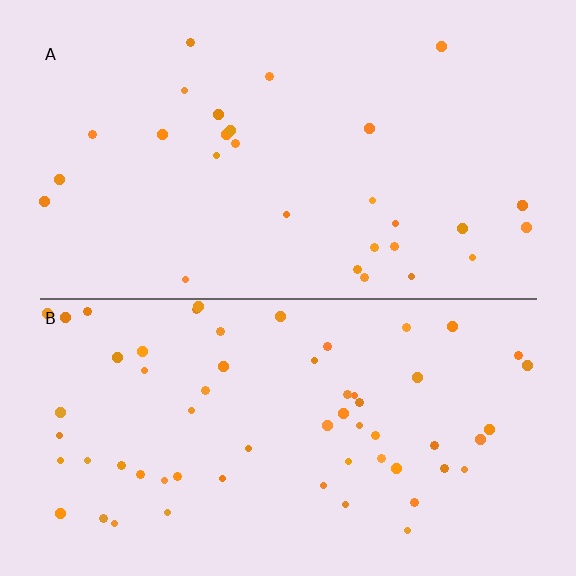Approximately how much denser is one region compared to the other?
Approximately 2.1× — region B over region A.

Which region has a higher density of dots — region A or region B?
B (the bottom).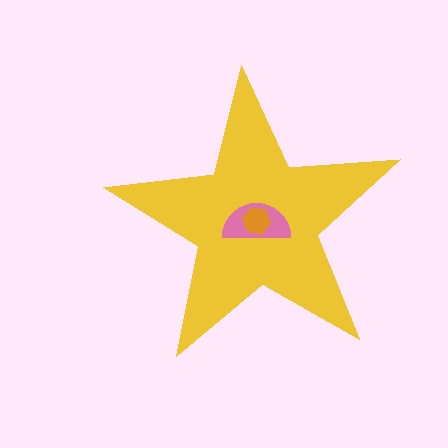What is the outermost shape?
The yellow star.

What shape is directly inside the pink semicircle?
The orange hexagon.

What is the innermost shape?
The orange hexagon.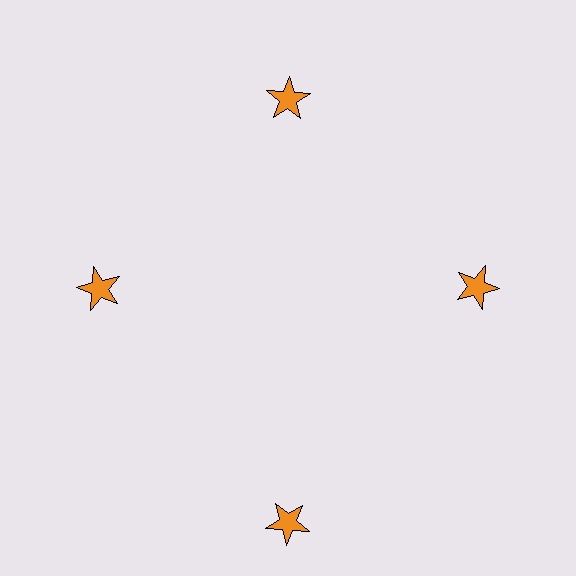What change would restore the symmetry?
The symmetry would be restored by moving it inward, back onto the ring so that all 4 stars sit at equal angles and equal distance from the center.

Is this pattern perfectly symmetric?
No. The 4 orange stars are arranged in a ring, but one element near the 6 o'clock position is pushed outward from the center, breaking the 4-fold rotational symmetry.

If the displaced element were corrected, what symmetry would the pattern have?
It would have 4-fold rotational symmetry — the pattern would map onto itself every 90 degrees.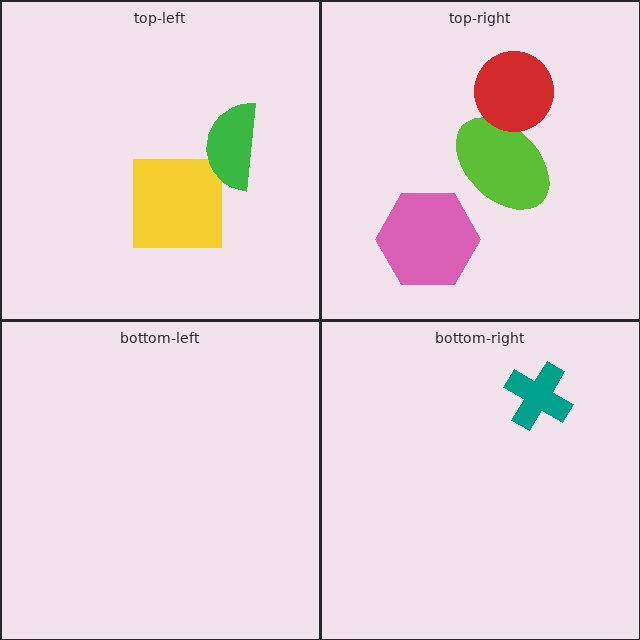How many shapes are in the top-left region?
2.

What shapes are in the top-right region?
The pink hexagon, the lime ellipse, the red circle.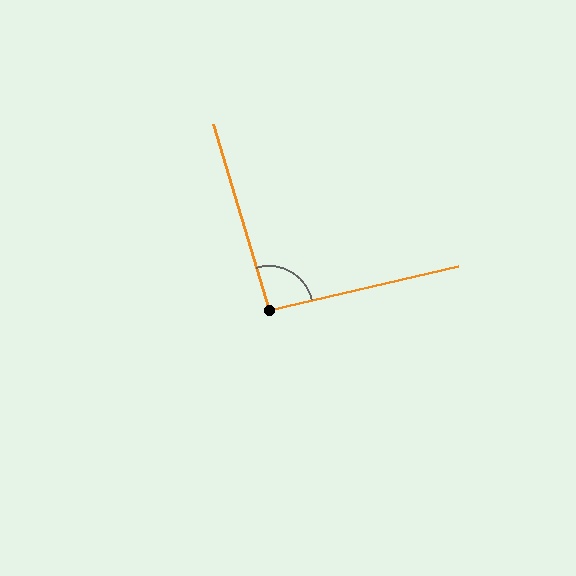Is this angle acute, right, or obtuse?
It is approximately a right angle.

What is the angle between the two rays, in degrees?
Approximately 93 degrees.